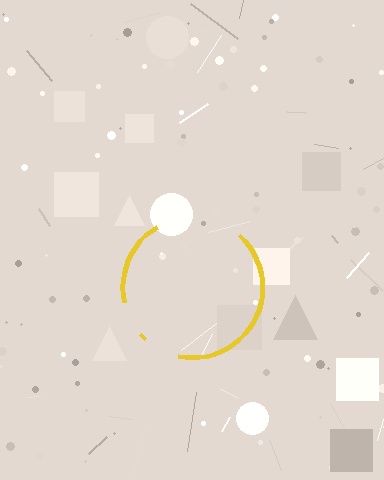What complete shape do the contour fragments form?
The contour fragments form a circle.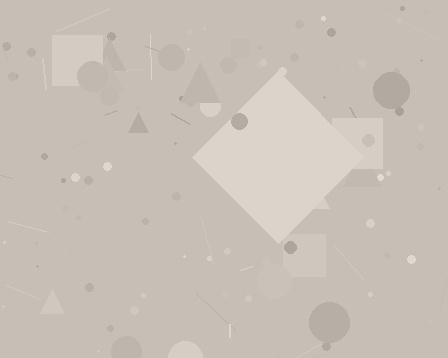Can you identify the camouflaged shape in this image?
The camouflaged shape is a diamond.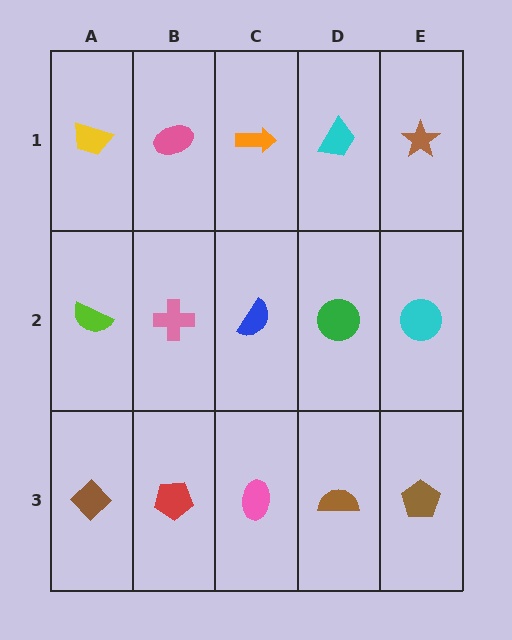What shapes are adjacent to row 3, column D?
A green circle (row 2, column D), a pink ellipse (row 3, column C), a brown pentagon (row 3, column E).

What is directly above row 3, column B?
A pink cross.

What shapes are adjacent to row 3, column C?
A blue semicircle (row 2, column C), a red pentagon (row 3, column B), a brown semicircle (row 3, column D).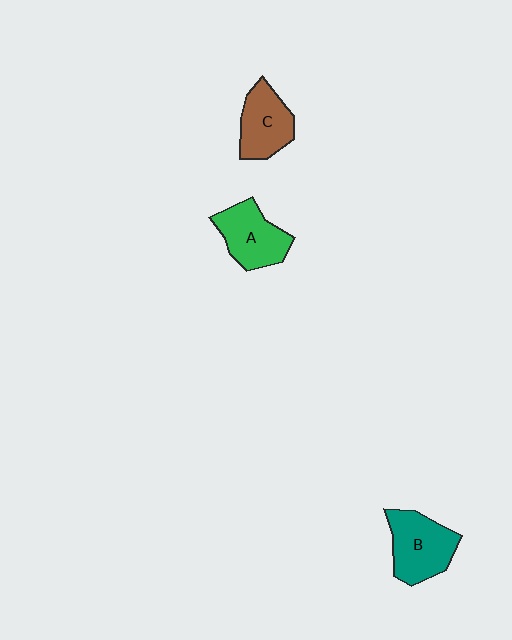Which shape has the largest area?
Shape B (teal).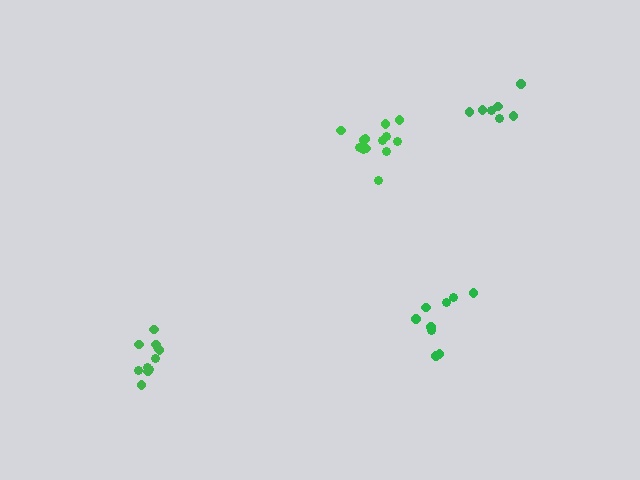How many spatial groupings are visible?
There are 4 spatial groupings.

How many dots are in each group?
Group 1: 11 dots, Group 2: 7 dots, Group 3: 9 dots, Group 4: 13 dots (40 total).